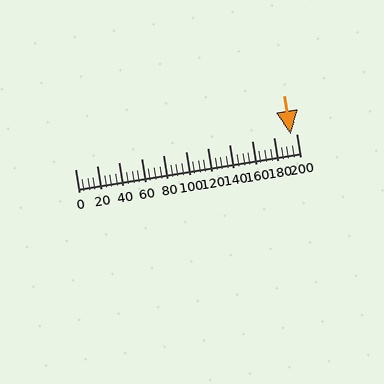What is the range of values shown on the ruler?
The ruler shows values from 0 to 200.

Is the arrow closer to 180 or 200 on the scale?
The arrow is closer to 200.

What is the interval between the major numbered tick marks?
The major tick marks are spaced 20 units apart.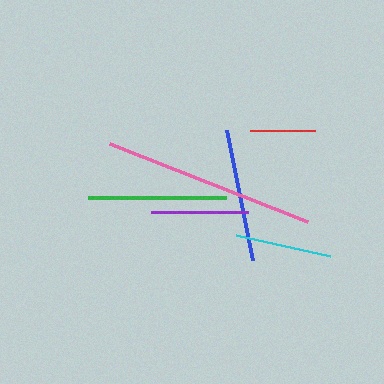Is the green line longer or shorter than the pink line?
The pink line is longer than the green line.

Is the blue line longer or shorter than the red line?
The blue line is longer than the red line.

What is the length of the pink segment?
The pink segment is approximately 212 pixels long.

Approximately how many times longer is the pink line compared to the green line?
The pink line is approximately 1.5 times the length of the green line.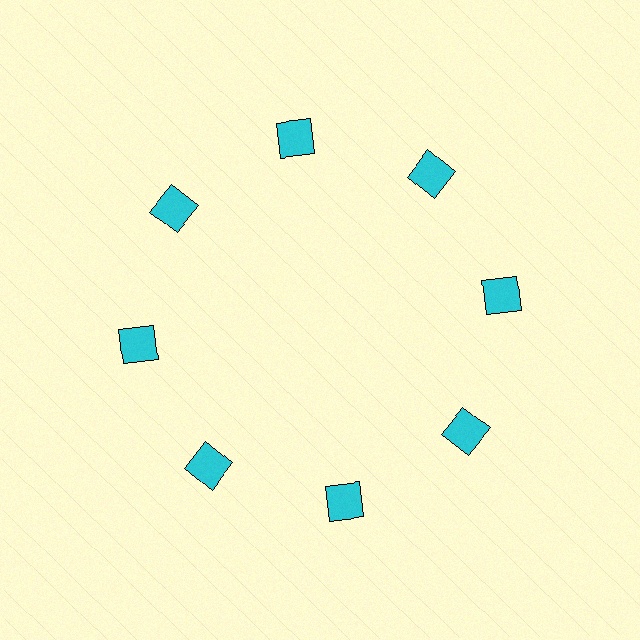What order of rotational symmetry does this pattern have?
This pattern has 8-fold rotational symmetry.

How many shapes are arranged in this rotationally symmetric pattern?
There are 8 shapes, arranged in 8 groups of 1.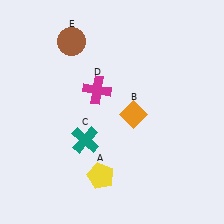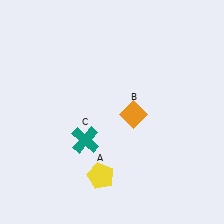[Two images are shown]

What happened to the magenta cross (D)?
The magenta cross (D) was removed in Image 2. It was in the top-left area of Image 1.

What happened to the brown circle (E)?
The brown circle (E) was removed in Image 2. It was in the top-left area of Image 1.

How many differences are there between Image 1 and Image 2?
There are 2 differences between the two images.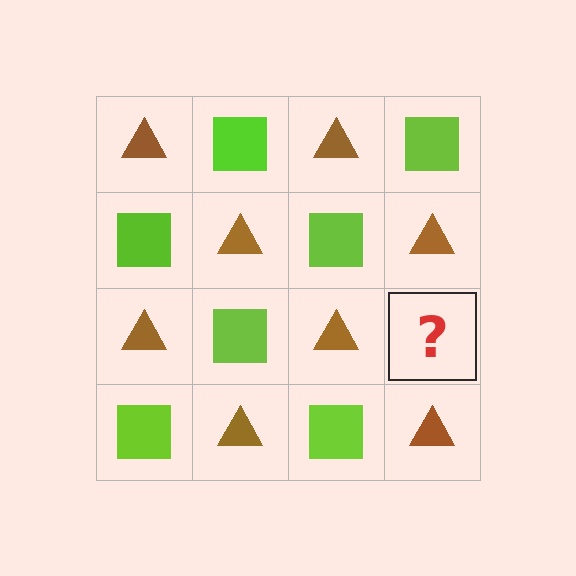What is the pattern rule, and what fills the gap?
The rule is that it alternates brown triangle and lime square in a checkerboard pattern. The gap should be filled with a lime square.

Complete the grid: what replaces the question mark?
The question mark should be replaced with a lime square.